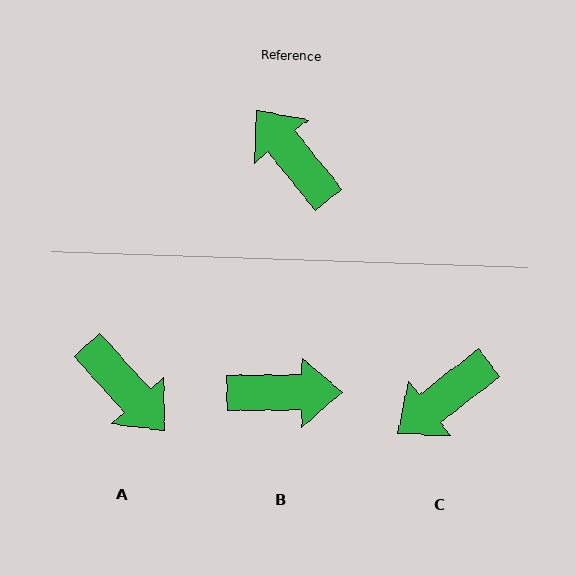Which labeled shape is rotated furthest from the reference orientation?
A, about 177 degrees away.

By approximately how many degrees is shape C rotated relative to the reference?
Approximately 89 degrees counter-clockwise.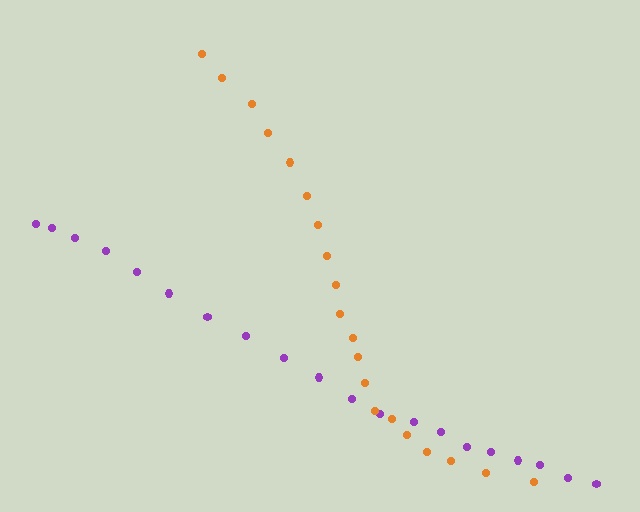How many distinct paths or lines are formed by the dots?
There are 2 distinct paths.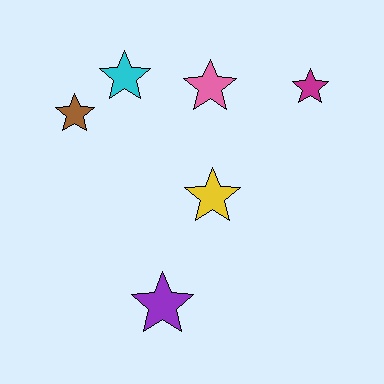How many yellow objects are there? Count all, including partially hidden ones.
There is 1 yellow object.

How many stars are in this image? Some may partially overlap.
There are 6 stars.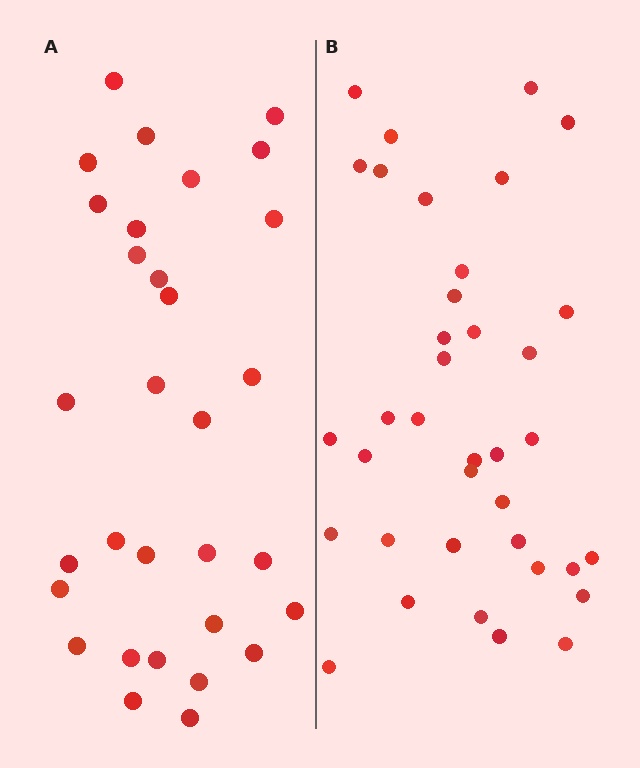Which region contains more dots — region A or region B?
Region B (the right region) has more dots.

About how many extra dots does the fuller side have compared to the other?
Region B has about 6 more dots than region A.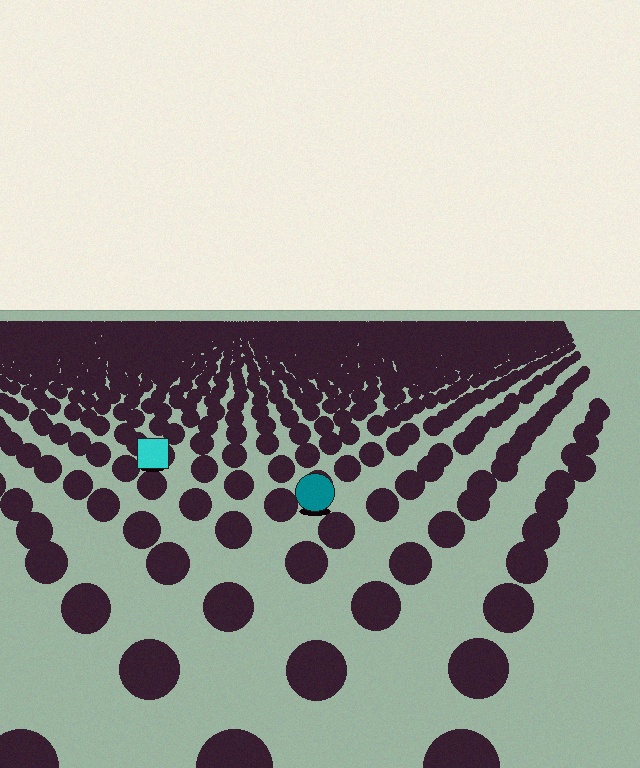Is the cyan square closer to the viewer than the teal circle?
No. The teal circle is closer — you can tell from the texture gradient: the ground texture is coarser near it.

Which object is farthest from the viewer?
The cyan square is farthest from the viewer. It appears smaller and the ground texture around it is denser.